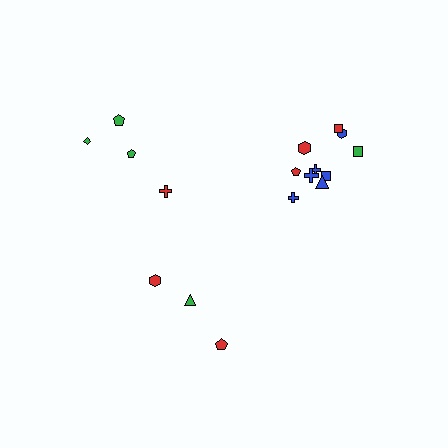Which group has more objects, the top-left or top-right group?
The top-right group.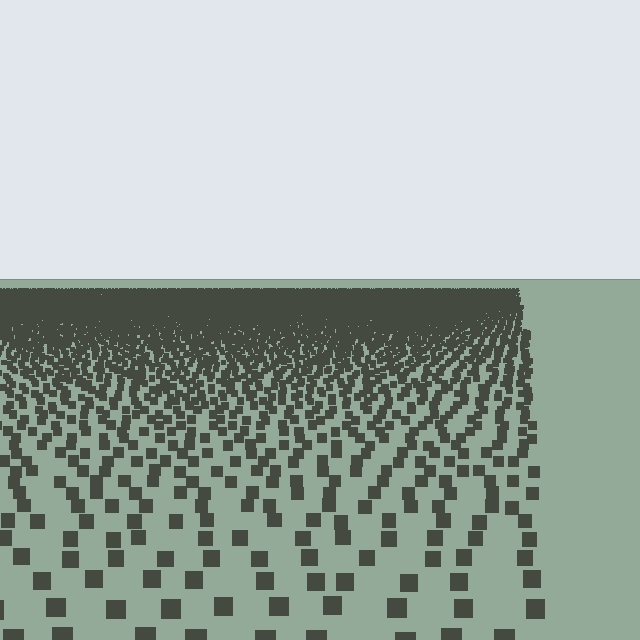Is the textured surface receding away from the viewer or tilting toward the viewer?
The surface is receding away from the viewer. Texture elements get smaller and denser toward the top.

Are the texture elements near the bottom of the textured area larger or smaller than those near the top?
Larger. Near the bottom, elements are closer to the viewer and appear at a bigger on-screen size.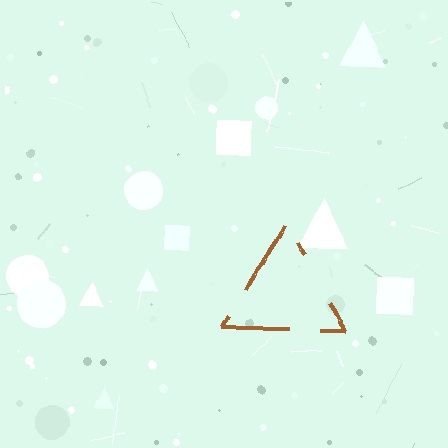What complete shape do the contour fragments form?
The contour fragments form a triangle.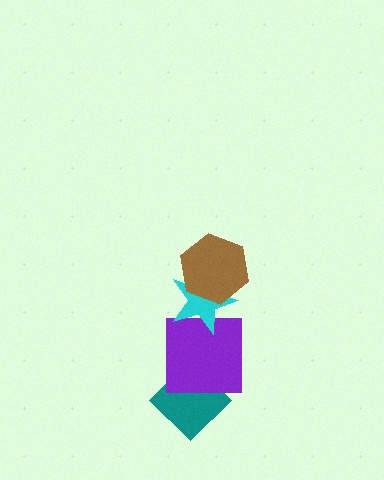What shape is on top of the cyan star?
The brown hexagon is on top of the cyan star.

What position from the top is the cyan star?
The cyan star is 2nd from the top.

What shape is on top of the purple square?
The cyan star is on top of the purple square.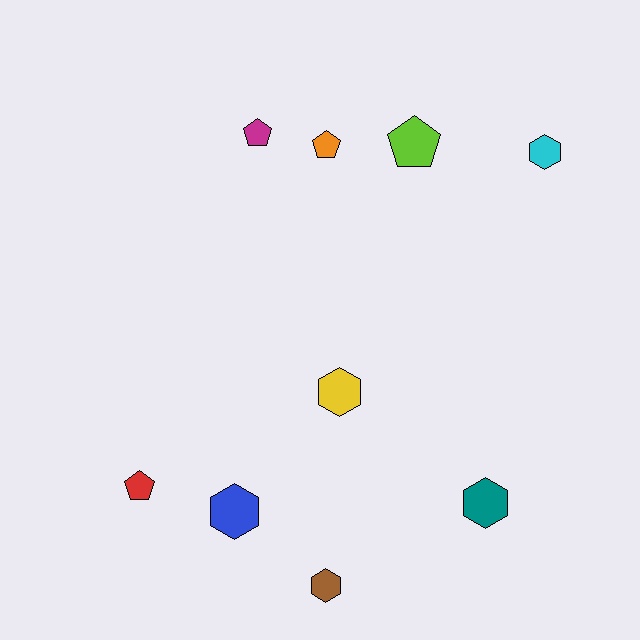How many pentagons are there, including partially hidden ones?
There are 4 pentagons.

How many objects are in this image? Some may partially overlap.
There are 9 objects.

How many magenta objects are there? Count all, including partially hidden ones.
There is 1 magenta object.